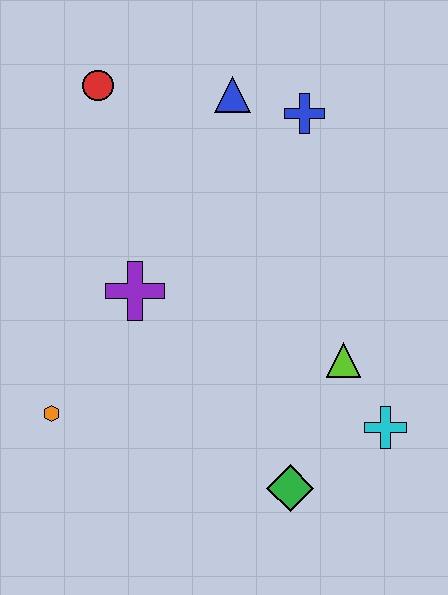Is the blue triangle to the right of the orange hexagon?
Yes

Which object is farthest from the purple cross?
The cyan cross is farthest from the purple cross.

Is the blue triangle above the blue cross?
Yes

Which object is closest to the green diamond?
The cyan cross is closest to the green diamond.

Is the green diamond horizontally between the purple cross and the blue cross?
Yes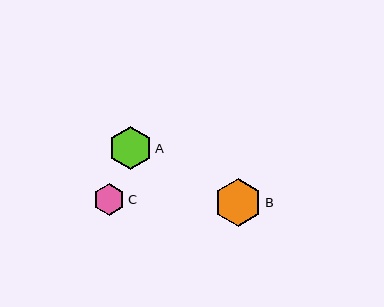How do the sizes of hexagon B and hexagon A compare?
Hexagon B and hexagon A are approximately the same size.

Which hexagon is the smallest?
Hexagon C is the smallest with a size of approximately 32 pixels.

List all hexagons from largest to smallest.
From largest to smallest: B, A, C.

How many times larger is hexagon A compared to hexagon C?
Hexagon A is approximately 1.4 times the size of hexagon C.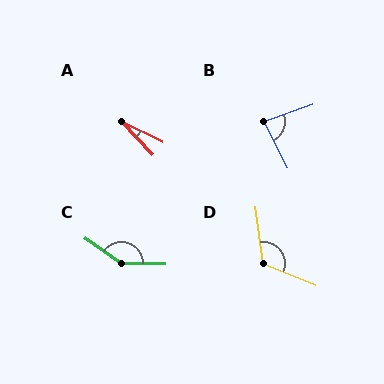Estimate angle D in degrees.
Approximately 119 degrees.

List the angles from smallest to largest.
A (21°), B (82°), D (119°), C (146°).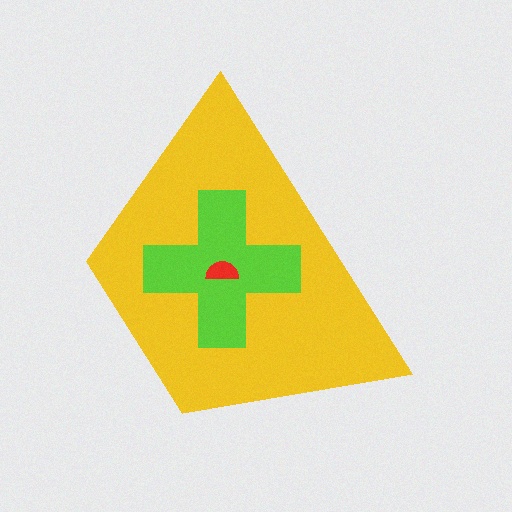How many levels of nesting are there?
3.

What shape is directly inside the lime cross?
The red semicircle.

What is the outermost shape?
The yellow trapezoid.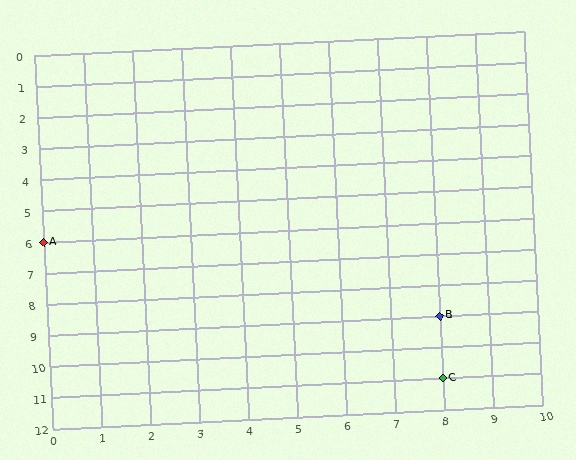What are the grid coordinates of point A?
Point A is at grid coordinates (0, 6).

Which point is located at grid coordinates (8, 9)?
Point B is at (8, 9).